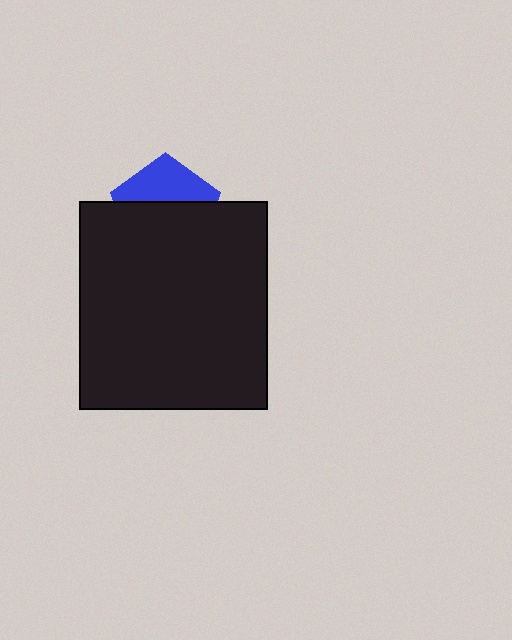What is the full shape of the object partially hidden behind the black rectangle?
The partially hidden object is a blue pentagon.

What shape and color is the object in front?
The object in front is a black rectangle.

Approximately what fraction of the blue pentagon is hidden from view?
Roughly 60% of the blue pentagon is hidden behind the black rectangle.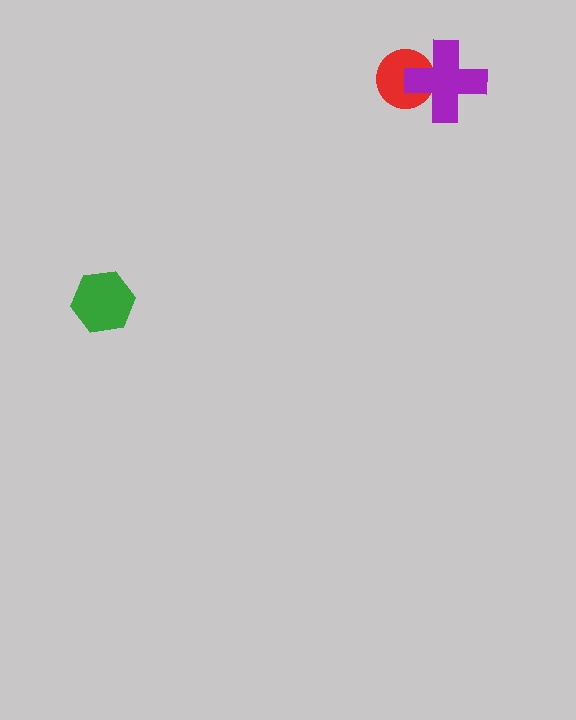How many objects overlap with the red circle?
1 object overlaps with the red circle.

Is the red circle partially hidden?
Yes, it is partially covered by another shape.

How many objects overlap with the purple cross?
1 object overlaps with the purple cross.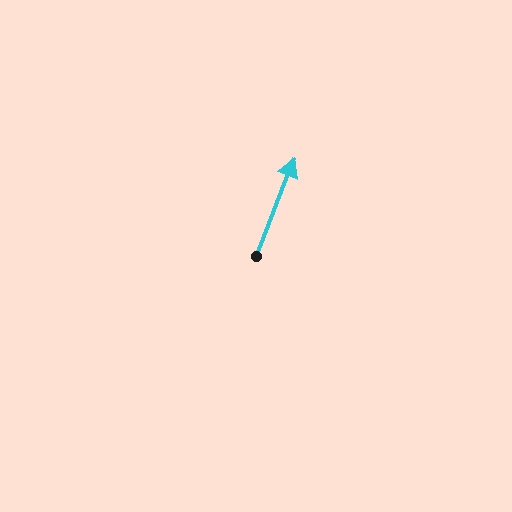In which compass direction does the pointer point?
North.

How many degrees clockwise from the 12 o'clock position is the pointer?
Approximately 21 degrees.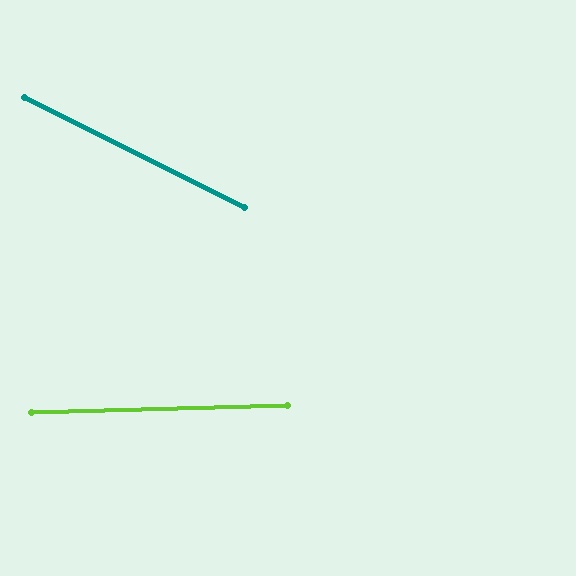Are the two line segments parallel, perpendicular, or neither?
Neither parallel nor perpendicular — they differ by about 28°.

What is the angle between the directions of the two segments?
Approximately 28 degrees.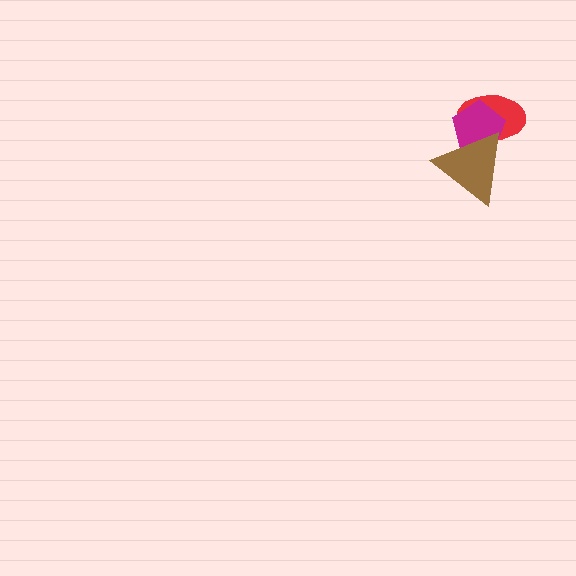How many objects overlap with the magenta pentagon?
2 objects overlap with the magenta pentagon.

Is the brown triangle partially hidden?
No, no other shape covers it.